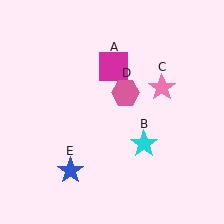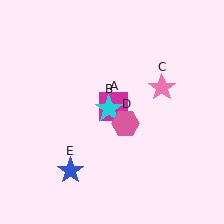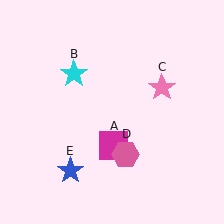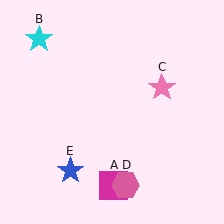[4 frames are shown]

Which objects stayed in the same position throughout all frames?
Pink star (object C) and blue star (object E) remained stationary.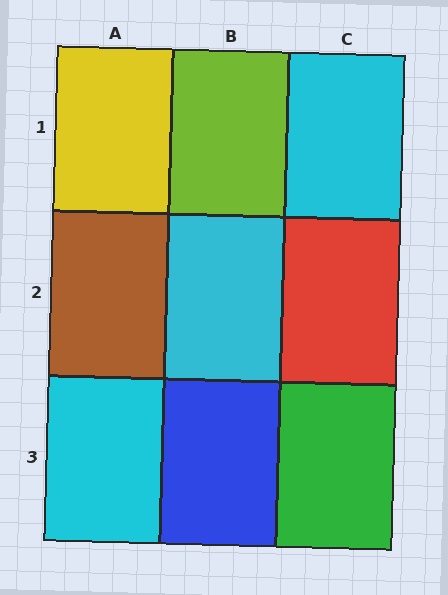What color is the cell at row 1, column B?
Lime.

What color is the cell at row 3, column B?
Blue.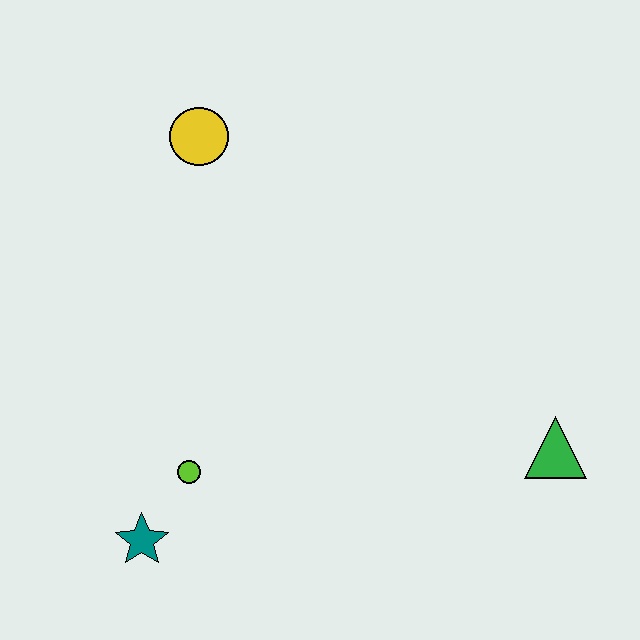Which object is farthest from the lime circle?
The green triangle is farthest from the lime circle.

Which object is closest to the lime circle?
The teal star is closest to the lime circle.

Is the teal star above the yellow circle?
No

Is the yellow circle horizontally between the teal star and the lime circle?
No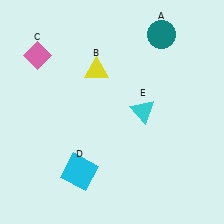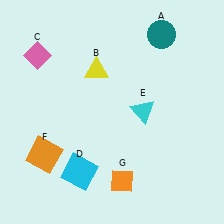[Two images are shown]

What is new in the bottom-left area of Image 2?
An orange square (F) was added in the bottom-left area of Image 2.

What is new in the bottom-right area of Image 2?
An orange diamond (G) was added in the bottom-right area of Image 2.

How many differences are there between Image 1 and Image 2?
There are 2 differences between the two images.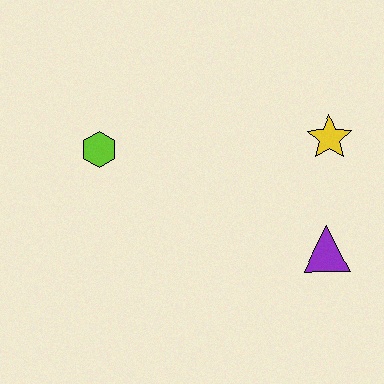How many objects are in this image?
There are 3 objects.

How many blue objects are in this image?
There are no blue objects.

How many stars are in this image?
There is 1 star.